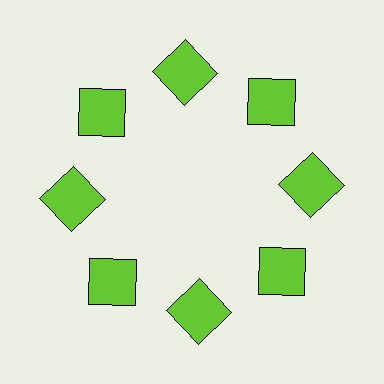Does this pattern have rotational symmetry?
Yes, this pattern has 8-fold rotational symmetry. It looks the same after rotating 45 degrees around the center.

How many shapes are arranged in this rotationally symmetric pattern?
There are 8 shapes, arranged in 8 groups of 1.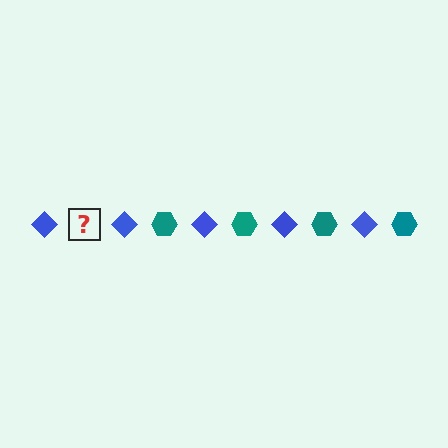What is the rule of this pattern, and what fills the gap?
The rule is that the pattern alternates between blue diamond and teal hexagon. The gap should be filled with a teal hexagon.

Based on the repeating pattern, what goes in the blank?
The blank should be a teal hexagon.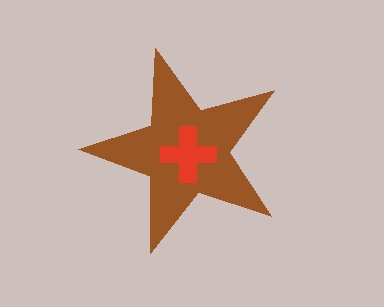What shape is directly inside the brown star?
The red cross.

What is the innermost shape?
The red cross.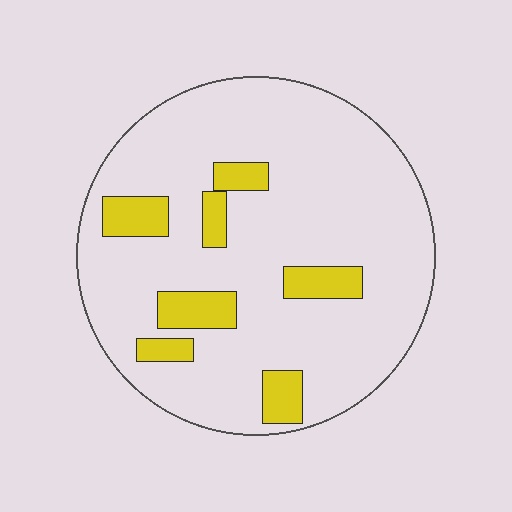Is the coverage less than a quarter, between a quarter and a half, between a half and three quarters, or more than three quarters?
Less than a quarter.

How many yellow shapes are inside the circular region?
7.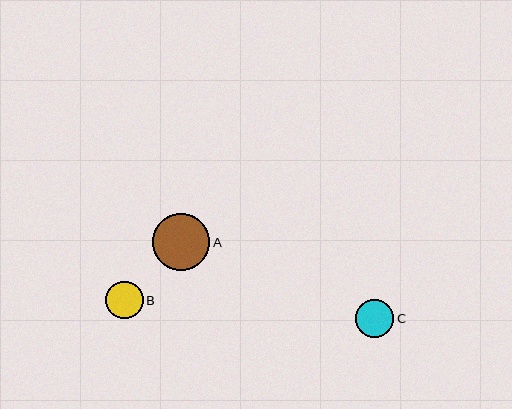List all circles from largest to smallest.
From largest to smallest: A, C, B.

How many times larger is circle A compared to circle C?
Circle A is approximately 1.5 times the size of circle C.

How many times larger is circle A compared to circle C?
Circle A is approximately 1.5 times the size of circle C.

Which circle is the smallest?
Circle B is the smallest with a size of approximately 37 pixels.